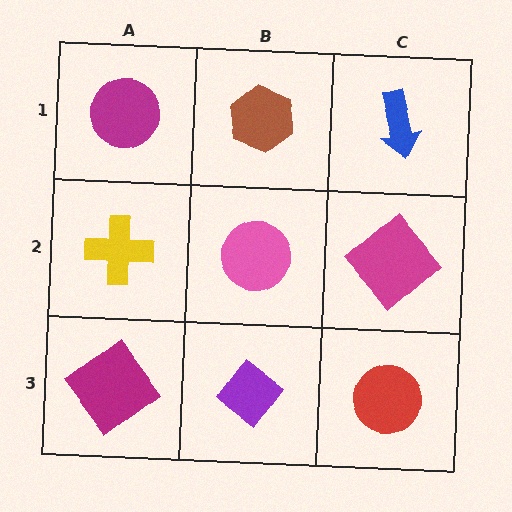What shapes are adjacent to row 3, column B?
A pink circle (row 2, column B), a magenta diamond (row 3, column A), a red circle (row 3, column C).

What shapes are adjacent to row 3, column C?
A magenta diamond (row 2, column C), a purple diamond (row 3, column B).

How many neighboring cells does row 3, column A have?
2.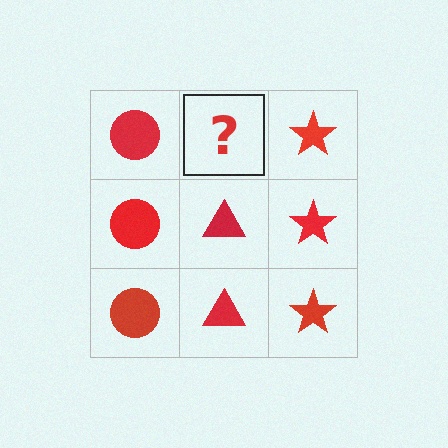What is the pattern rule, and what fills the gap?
The rule is that each column has a consistent shape. The gap should be filled with a red triangle.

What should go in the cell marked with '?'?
The missing cell should contain a red triangle.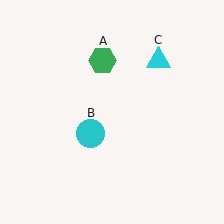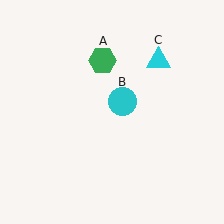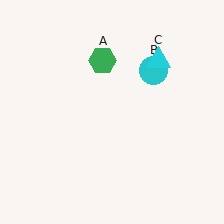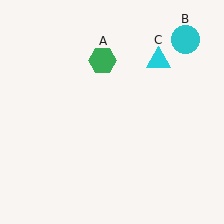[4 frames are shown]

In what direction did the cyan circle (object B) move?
The cyan circle (object B) moved up and to the right.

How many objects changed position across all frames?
1 object changed position: cyan circle (object B).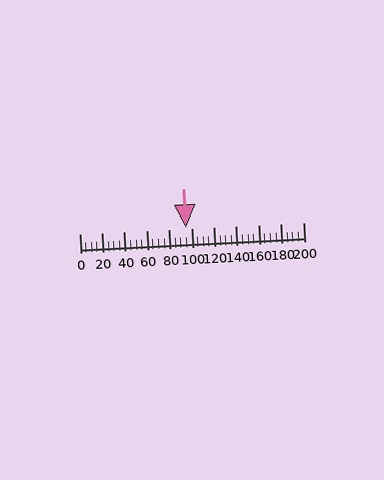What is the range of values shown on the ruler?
The ruler shows values from 0 to 200.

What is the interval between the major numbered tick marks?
The major tick marks are spaced 20 units apart.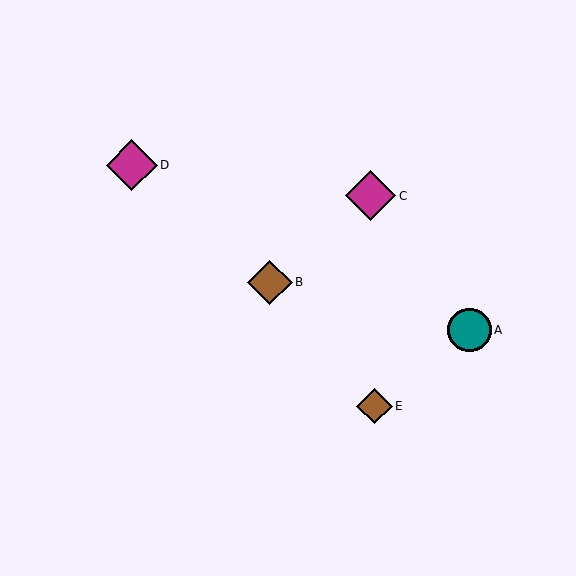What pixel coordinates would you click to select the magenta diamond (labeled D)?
Click at (132, 165) to select the magenta diamond D.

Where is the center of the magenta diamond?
The center of the magenta diamond is at (371, 196).